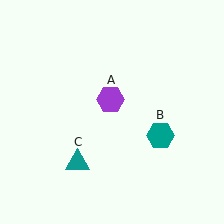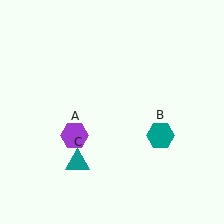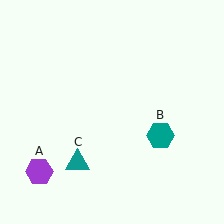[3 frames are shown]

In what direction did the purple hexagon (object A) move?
The purple hexagon (object A) moved down and to the left.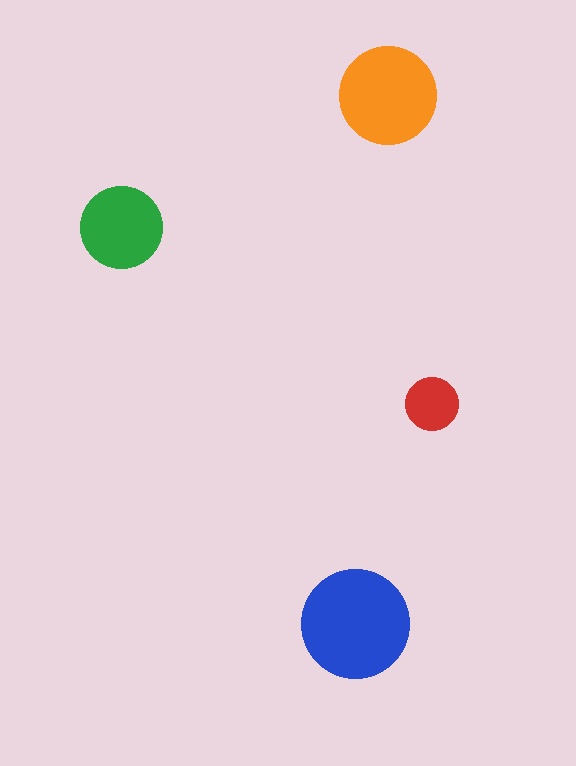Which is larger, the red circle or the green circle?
The green one.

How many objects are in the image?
There are 4 objects in the image.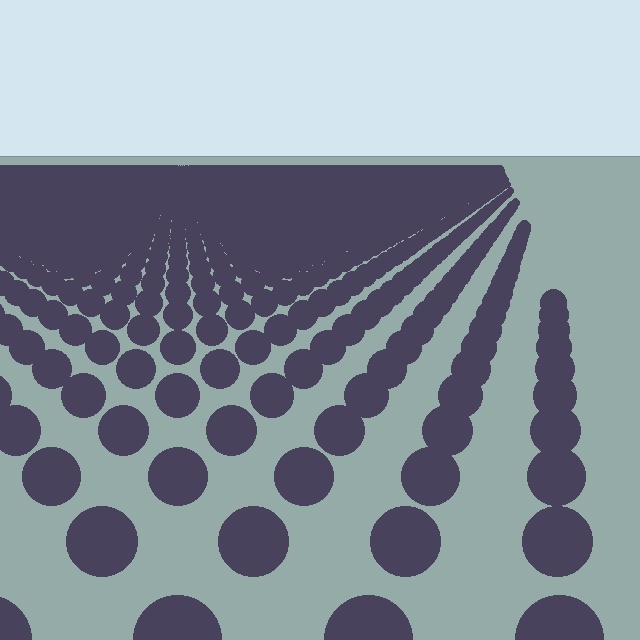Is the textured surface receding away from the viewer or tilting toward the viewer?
The surface is receding away from the viewer. Texture elements get smaller and denser toward the top.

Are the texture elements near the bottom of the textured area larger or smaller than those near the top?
Larger. Near the bottom, elements are closer to the viewer and appear at a bigger on-screen size.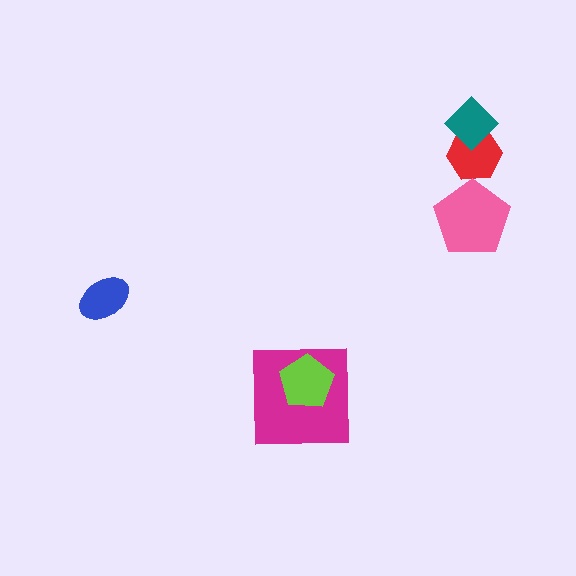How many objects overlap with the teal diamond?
1 object overlaps with the teal diamond.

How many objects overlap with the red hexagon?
1 object overlaps with the red hexagon.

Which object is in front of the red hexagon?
The teal diamond is in front of the red hexagon.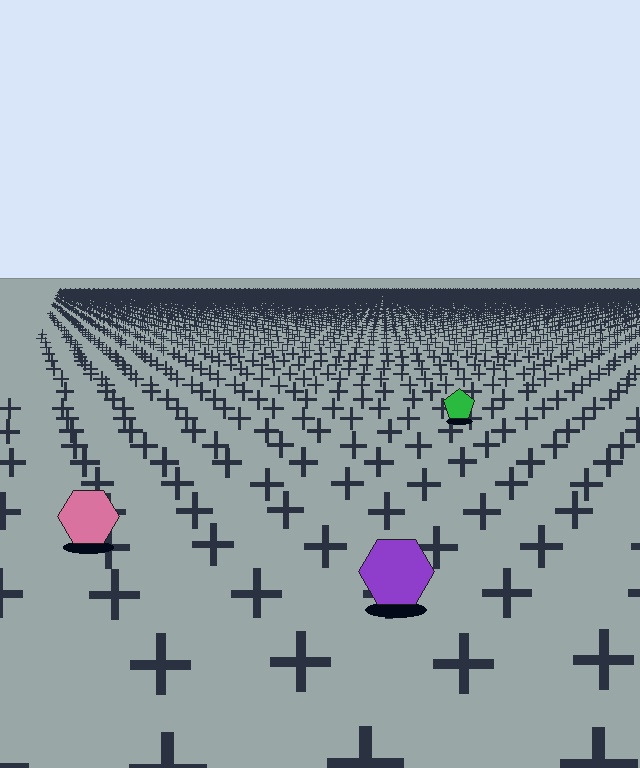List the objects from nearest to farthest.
From nearest to farthest: the purple hexagon, the pink hexagon, the green pentagon.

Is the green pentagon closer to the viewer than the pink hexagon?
No. The pink hexagon is closer — you can tell from the texture gradient: the ground texture is coarser near it.